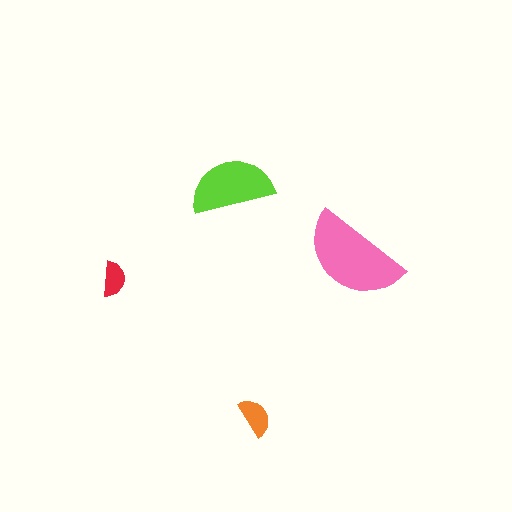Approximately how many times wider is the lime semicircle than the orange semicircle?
About 2 times wider.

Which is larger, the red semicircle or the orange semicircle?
The orange one.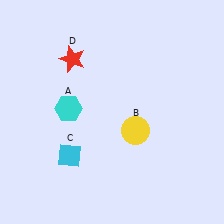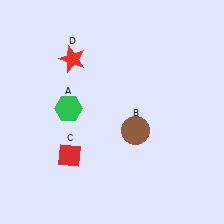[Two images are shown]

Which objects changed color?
A changed from cyan to green. B changed from yellow to brown. C changed from cyan to red.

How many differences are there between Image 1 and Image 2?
There are 3 differences between the two images.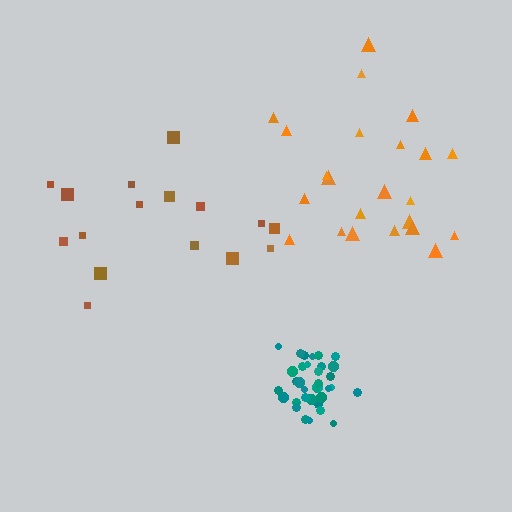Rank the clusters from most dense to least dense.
teal, orange, brown.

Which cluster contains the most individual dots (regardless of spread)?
Teal (35).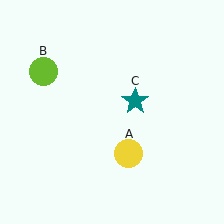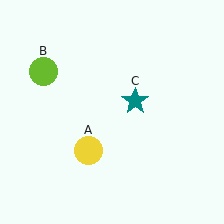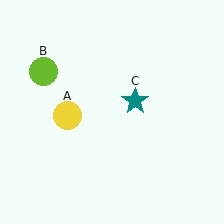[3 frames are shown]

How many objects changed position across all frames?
1 object changed position: yellow circle (object A).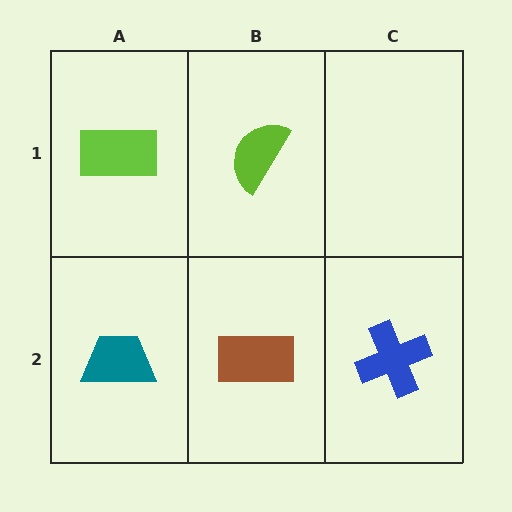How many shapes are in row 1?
2 shapes.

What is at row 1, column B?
A lime semicircle.